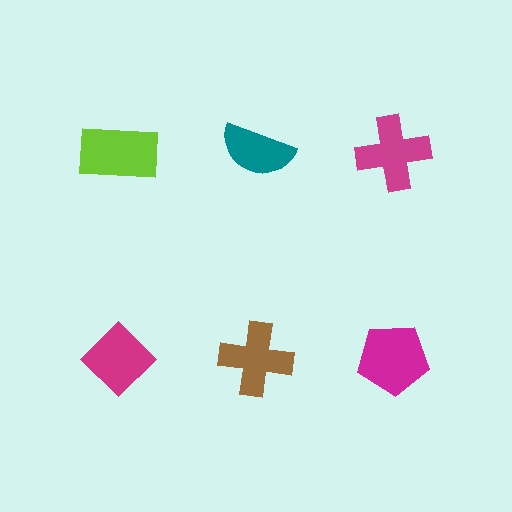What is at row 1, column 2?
A teal semicircle.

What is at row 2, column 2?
A brown cross.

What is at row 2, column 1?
A magenta diamond.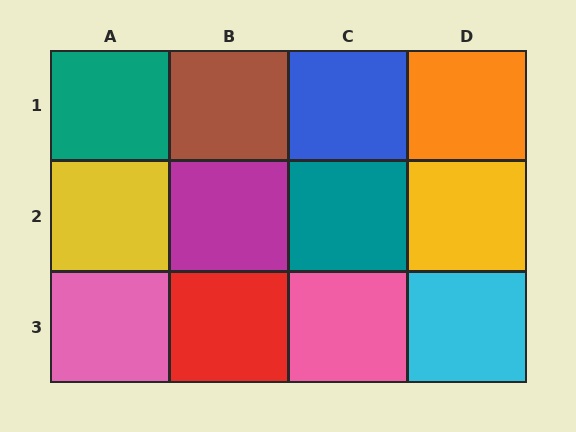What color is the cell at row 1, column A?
Teal.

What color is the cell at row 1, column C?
Blue.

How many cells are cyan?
1 cell is cyan.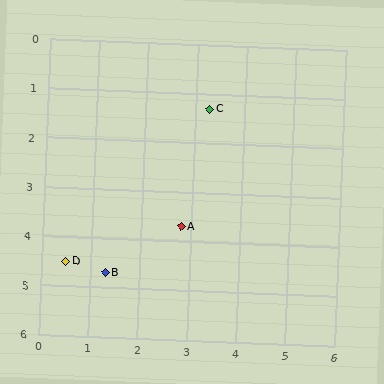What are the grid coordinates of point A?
Point A is at approximately (2.8, 3.7).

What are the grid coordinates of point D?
Point D is at approximately (0.5, 4.5).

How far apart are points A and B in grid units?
Points A and B are about 1.8 grid units apart.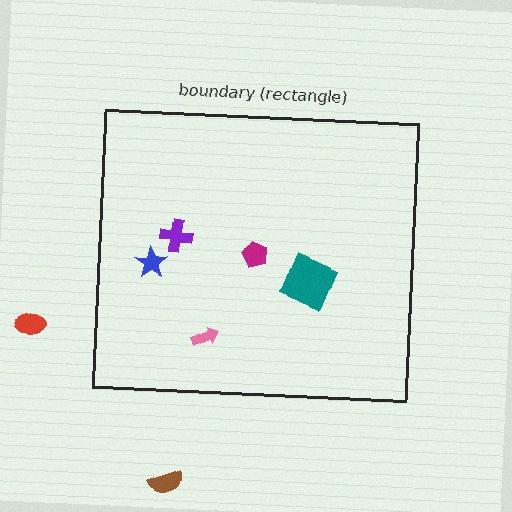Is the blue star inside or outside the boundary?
Inside.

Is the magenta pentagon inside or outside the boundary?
Inside.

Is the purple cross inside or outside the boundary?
Inside.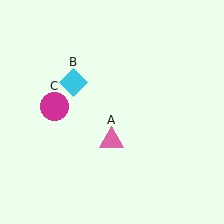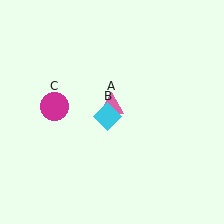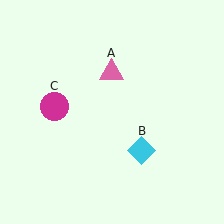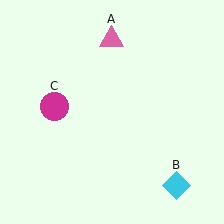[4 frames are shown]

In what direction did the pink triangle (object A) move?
The pink triangle (object A) moved up.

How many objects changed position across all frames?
2 objects changed position: pink triangle (object A), cyan diamond (object B).